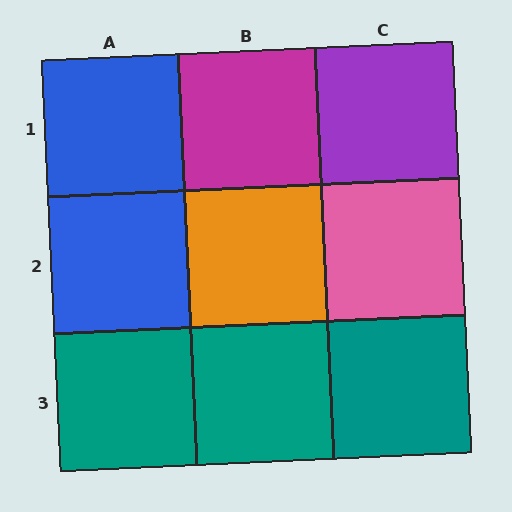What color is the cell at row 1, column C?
Purple.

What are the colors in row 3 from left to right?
Teal, teal, teal.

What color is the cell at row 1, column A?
Blue.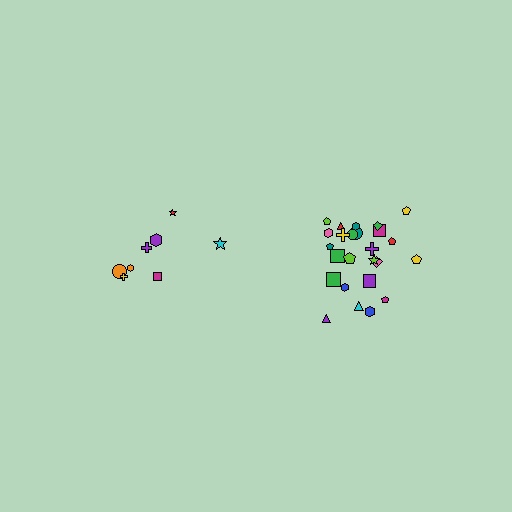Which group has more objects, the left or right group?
The right group.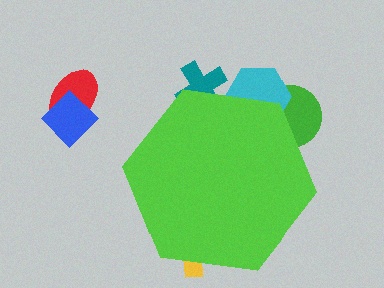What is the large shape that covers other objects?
A lime hexagon.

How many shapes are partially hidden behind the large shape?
4 shapes are partially hidden.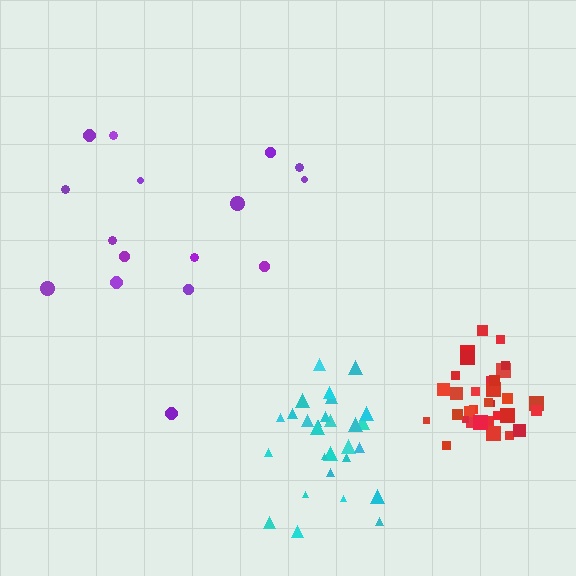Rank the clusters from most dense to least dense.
red, cyan, purple.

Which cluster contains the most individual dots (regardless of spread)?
Red (33).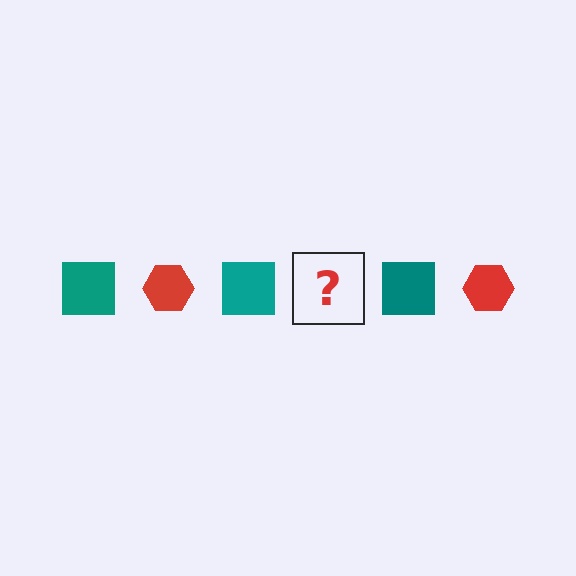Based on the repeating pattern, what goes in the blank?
The blank should be a red hexagon.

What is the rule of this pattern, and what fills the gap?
The rule is that the pattern alternates between teal square and red hexagon. The gap should be filled with a red hexagon.